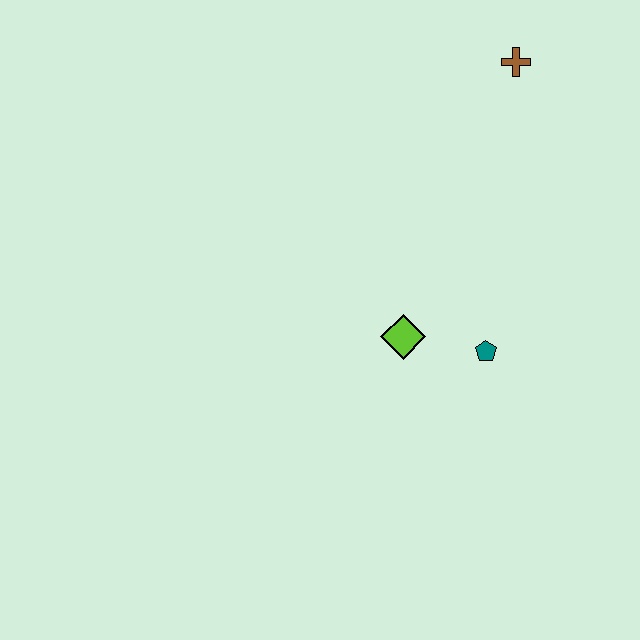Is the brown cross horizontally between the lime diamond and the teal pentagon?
No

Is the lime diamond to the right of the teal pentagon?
No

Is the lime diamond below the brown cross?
Yes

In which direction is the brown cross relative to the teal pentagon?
The brown cross is above the teal pentagon.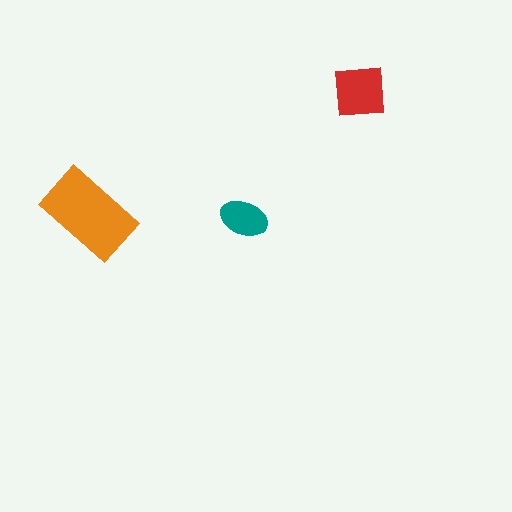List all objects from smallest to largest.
The teal ellipse, the red square, the orange rectangle.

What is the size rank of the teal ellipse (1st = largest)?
3rd.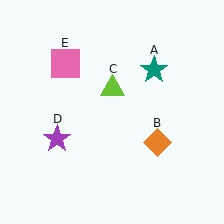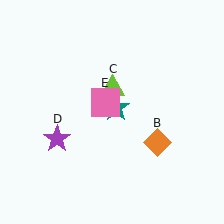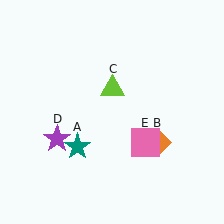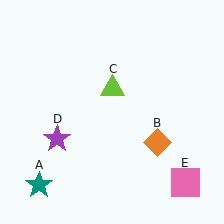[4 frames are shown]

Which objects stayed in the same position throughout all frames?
Orange diamond (object B) and lime triangle (object C) and purple star (object D) remained stationary.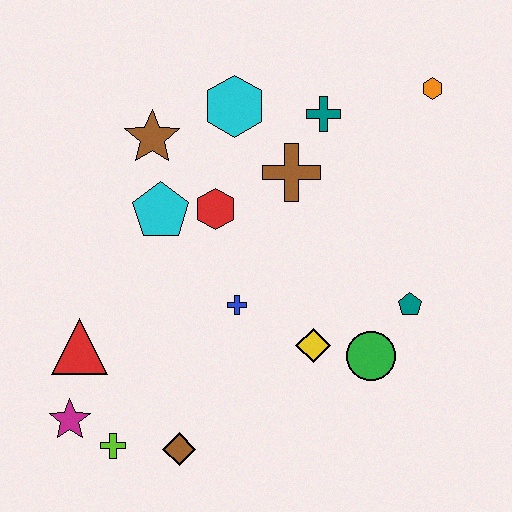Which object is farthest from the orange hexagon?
The magenta star is farthest from the orange hexagon.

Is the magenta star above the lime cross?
Yes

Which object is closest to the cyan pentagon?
The red hexagon is closest to the cyan pentagon.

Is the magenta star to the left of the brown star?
Yes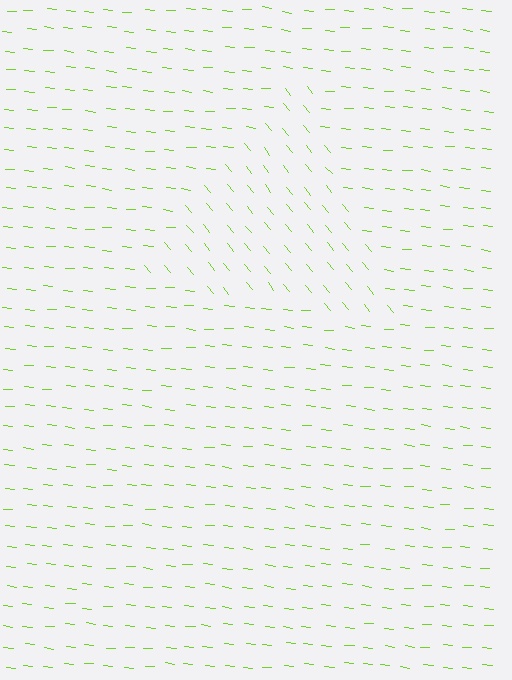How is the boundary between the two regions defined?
The boundary is defined purely by a change in line orientation (approximately 45 degrees difference). All lines are the same color and thickness.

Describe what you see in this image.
The image is filled with small lime line segments. A triangle region in the image has lines oriented differently from the surrounding lines, creating a visible texture boundary.